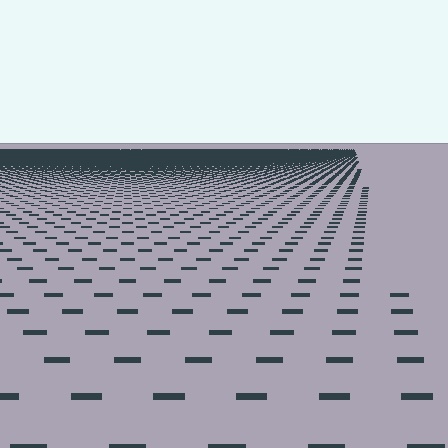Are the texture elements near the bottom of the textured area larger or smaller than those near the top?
Larger. Near the bottom, elements are closer to the viewer and appear at a bigger on-screen size.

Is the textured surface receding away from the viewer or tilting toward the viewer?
The surface is receding away from the viewer. Texture elements get smaller and denser toward the top.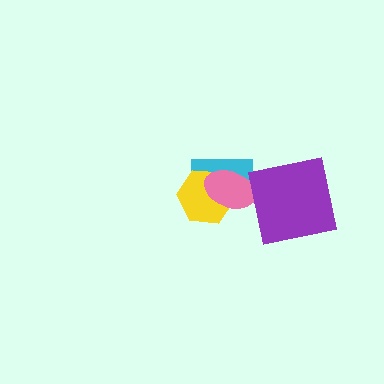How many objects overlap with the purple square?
0 objects overlap with the purple square.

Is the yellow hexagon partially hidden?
Yes, it is partially covered by another shape.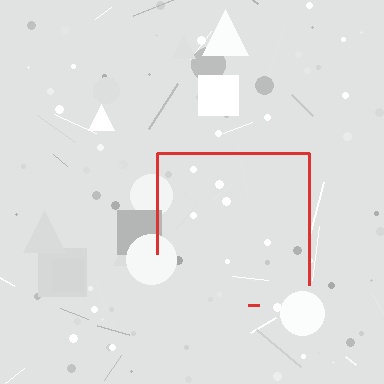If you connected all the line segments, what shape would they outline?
They would outline a square.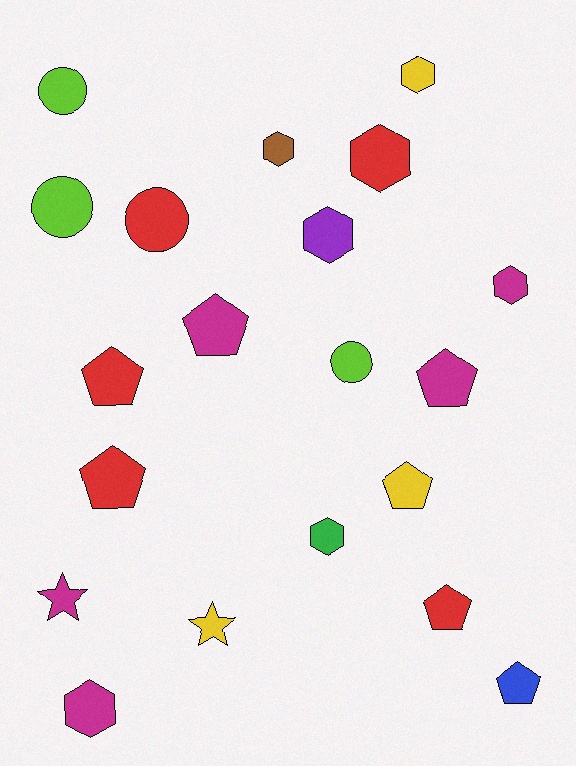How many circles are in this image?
There are 4 circles.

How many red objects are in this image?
There are 5 red objects.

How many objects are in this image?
There are 20 objects.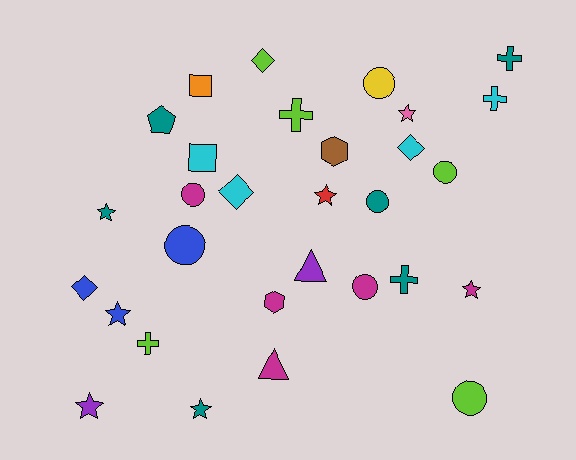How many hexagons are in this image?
There are 2 hexagons.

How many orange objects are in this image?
There is 1 orange object.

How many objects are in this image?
There are 30 objects.